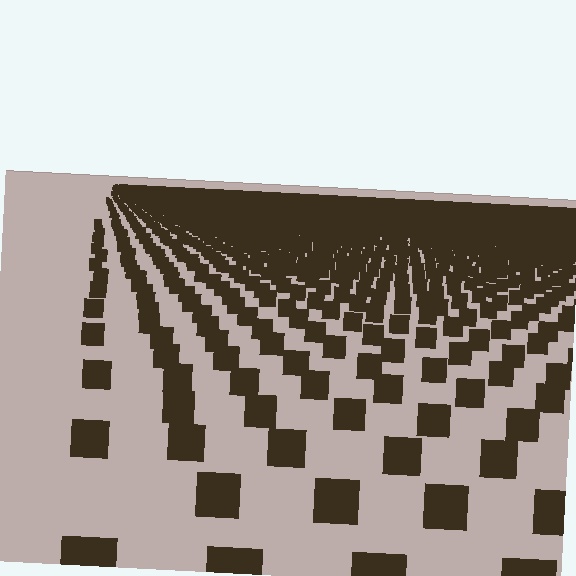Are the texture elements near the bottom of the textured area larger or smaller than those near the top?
Larger. Near the bottom, elements are closer to the viewer and appear at a bigger on-screen size.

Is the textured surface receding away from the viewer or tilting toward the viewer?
The surface is receding away from the viewer. Texture elements get smaller and denser toward the top.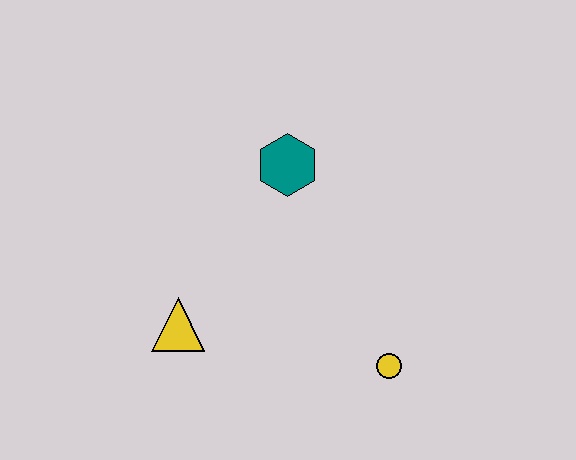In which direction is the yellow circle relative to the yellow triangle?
The yellow circle is to the right of the yellow triangle.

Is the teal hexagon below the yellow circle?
No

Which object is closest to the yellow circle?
The yellow triangle is closest to the yellow circle.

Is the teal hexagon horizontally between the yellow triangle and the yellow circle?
Yes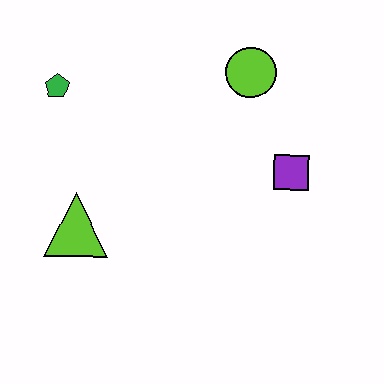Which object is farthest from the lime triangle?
The lime circle is farthest from the lime triangle.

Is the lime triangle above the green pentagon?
No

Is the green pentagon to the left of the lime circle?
Yes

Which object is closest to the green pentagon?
The lime triangle is closest to the green pentagon.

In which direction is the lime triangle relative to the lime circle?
The lime triangle is to the left of the lime circle.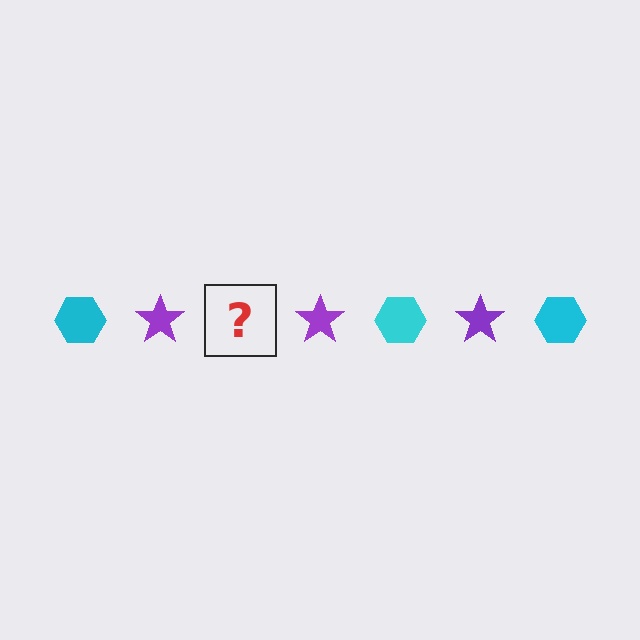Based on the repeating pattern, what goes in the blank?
The blank should be a cyan hexagon.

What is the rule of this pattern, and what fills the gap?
The rule is that the pattern alternates between cyan hexagon and purple star. The gap should be filled with a cyan hexagon.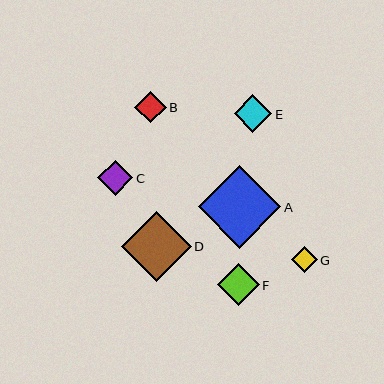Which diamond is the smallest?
Diamond G is the smallest with a size of approximately 26 pixels.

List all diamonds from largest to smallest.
From largest to smallest: A, D, F, E, C, B, G.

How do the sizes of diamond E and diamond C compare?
Diamond E and diamond C are approximately the same size.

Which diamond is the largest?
Diamond A is the largest with a size of approximately 83 pixels.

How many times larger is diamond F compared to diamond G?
Diamond F is approximately 1.6 times the size of diamond G.